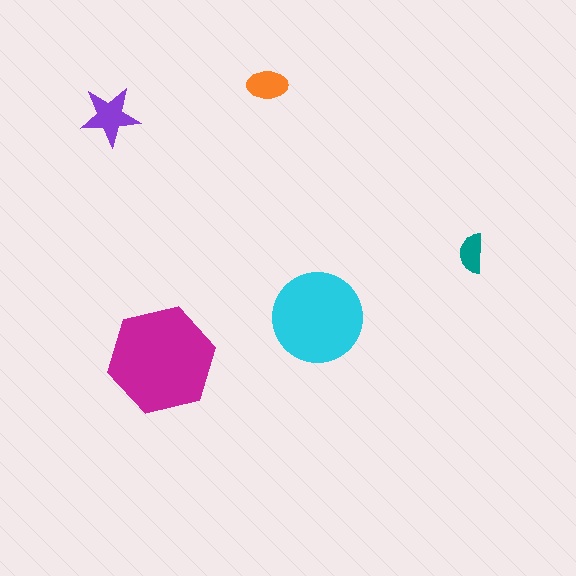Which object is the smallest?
The teal semicircle.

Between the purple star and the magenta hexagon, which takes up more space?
The magenta hexagon.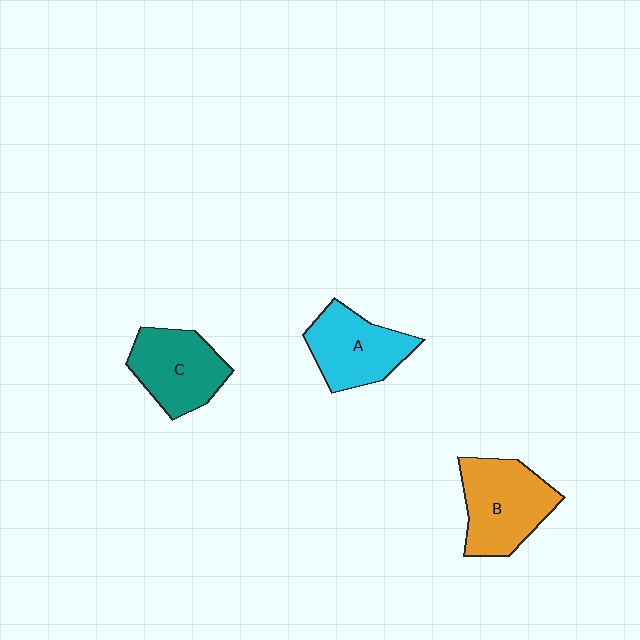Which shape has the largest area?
Shape B (orange).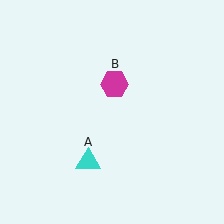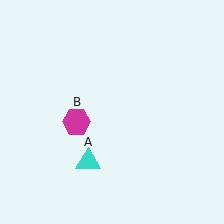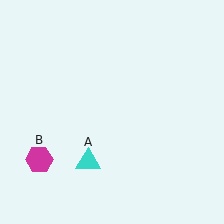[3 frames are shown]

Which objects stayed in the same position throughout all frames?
Cyan triangle (object A) remained stationary.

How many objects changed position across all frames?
1 object changed position: magenta hexagon (object B).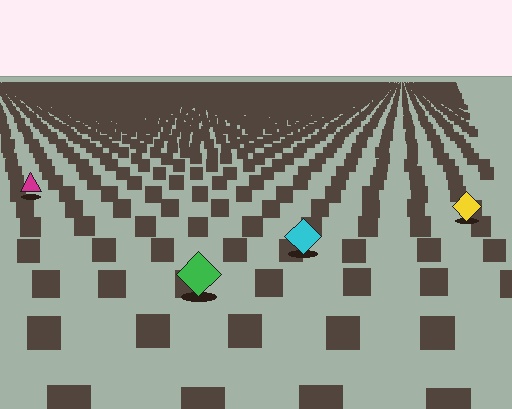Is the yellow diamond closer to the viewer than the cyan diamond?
No. The cyan diamond is closer — you can tell from the texture gradient: the ground texture is coarser near it.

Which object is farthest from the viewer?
The magenta triangle is farthest from the viewer. It appears smaller and the ground texture around it is denser.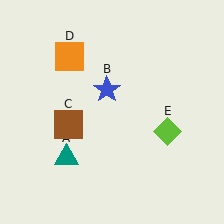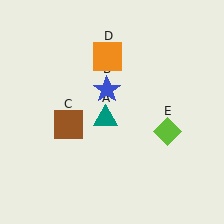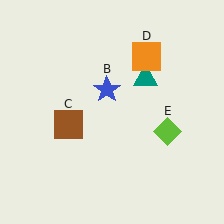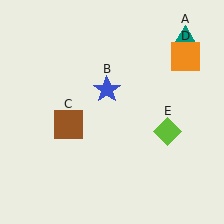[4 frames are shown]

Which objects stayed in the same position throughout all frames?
Blue star (object B) and brown square (object C) and lime diamond (object E) remained stationary.